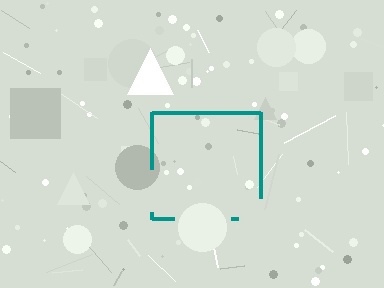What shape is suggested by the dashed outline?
The dashed outline suggests a square.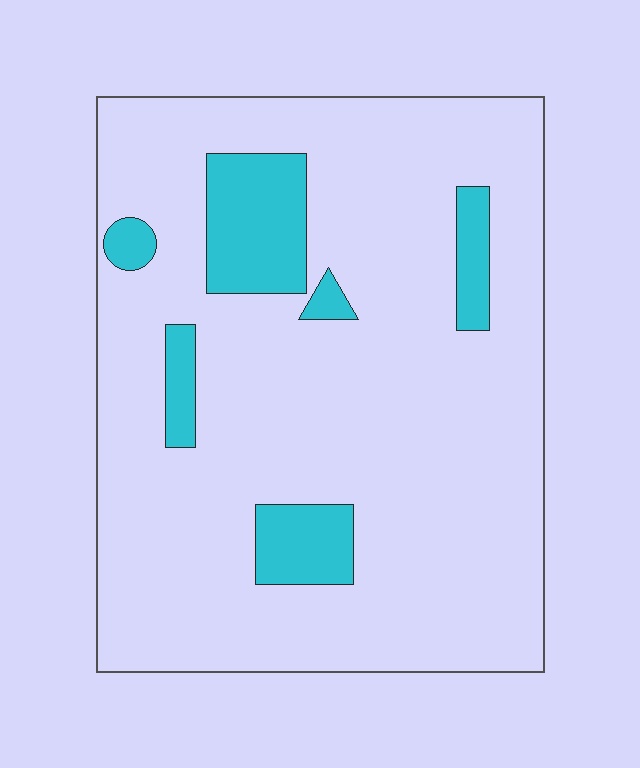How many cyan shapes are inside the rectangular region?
6.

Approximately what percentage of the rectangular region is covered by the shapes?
Approximately 15%.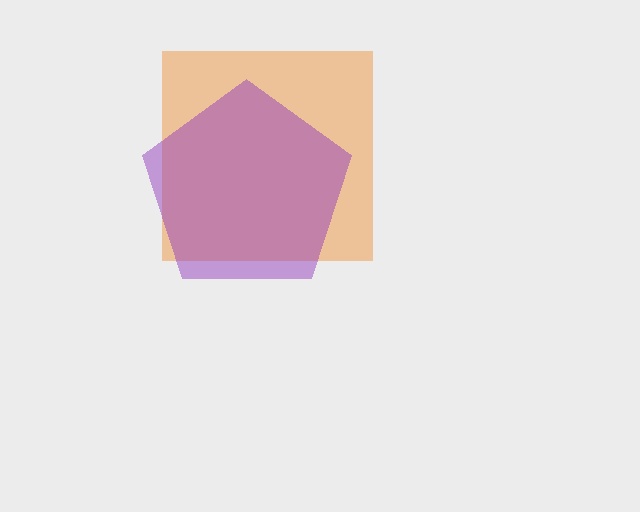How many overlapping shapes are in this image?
There are 2 overlapping shapes in the image.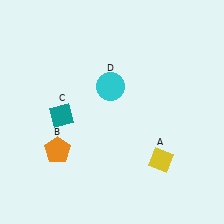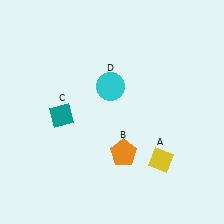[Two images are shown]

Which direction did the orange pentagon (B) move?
The orange pentagon (B) moved right.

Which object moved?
The orange pentagon (B) moved right.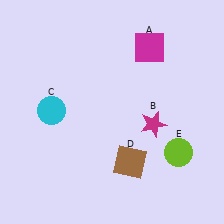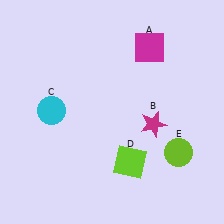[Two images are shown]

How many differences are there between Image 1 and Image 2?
There is 1 difference between the two images.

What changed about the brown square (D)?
In Image 1, D is brown. In Image 2, it changed to lime.